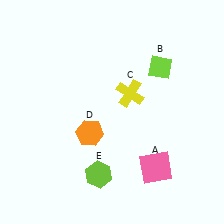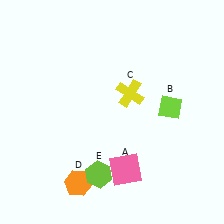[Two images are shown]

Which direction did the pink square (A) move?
The pink square (A) moved left.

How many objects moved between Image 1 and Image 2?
3 objects moved between the two images.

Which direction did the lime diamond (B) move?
The lime diamond (B) moved down.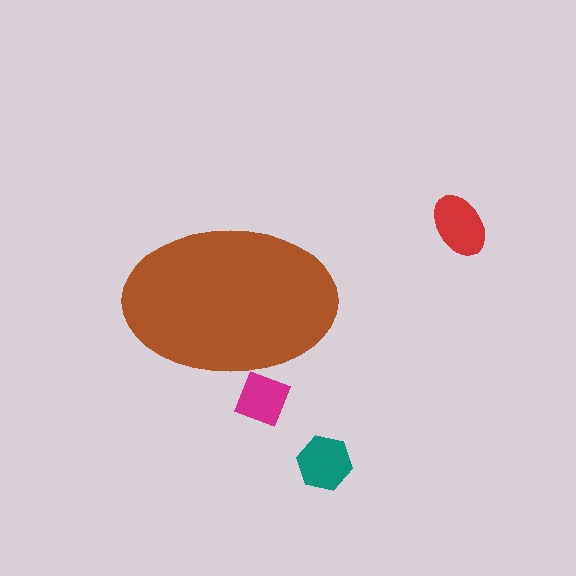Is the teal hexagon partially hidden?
No, the teal hexagon is fully visible.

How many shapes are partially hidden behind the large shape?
1 shape is partially hidden.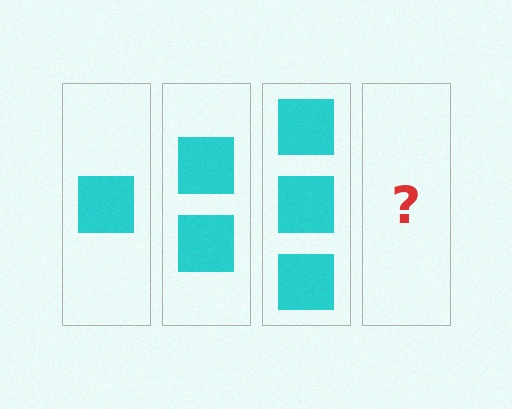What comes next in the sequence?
The next element should be 4 squares.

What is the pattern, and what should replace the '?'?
The pattern is that each step adds one more square. The '?' should be 4 squares.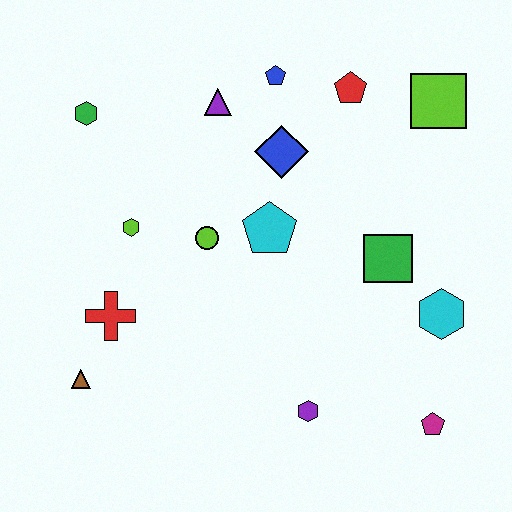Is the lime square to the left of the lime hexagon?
No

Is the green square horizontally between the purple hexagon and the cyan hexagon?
Yes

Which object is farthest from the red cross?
The lime square is farthest from the red cross.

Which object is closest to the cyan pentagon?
The lime circle is closest to the cyan pentagon.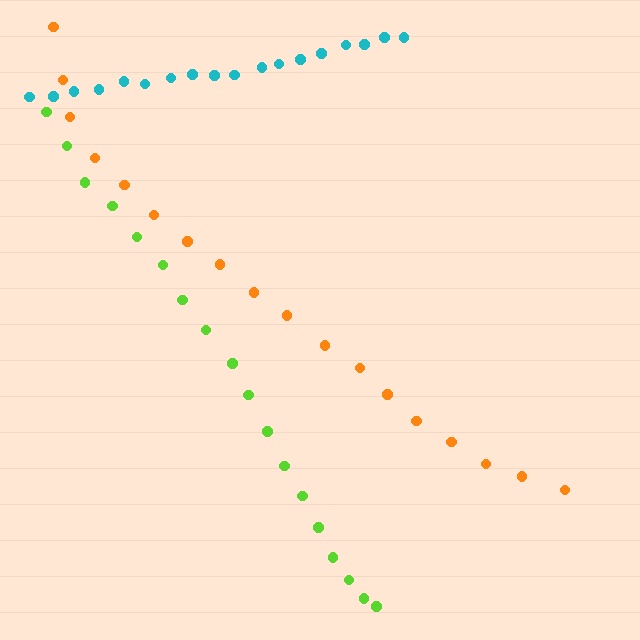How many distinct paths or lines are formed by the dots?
There are 3 distinct paths.